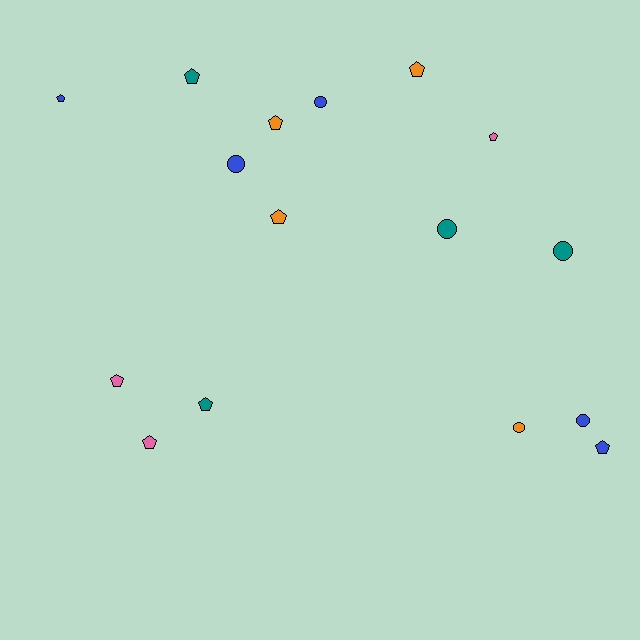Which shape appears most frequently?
Pentagon, with 10 objects.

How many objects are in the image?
There are 16 objects.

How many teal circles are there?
There are 2 teal circles.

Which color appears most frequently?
Blue, with 5 objects.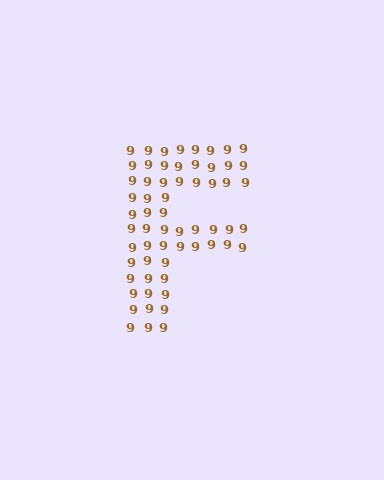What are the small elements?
The small elements are digit 9's.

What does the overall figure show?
The overall figure shows the letter F.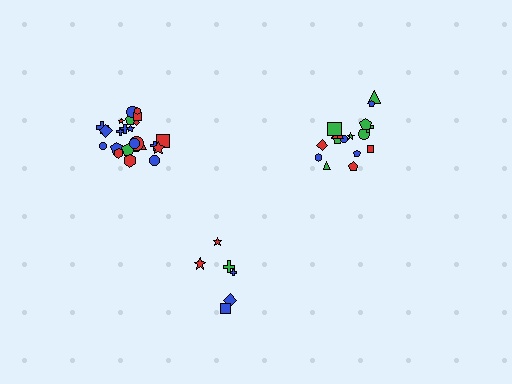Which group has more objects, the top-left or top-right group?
The top-left group.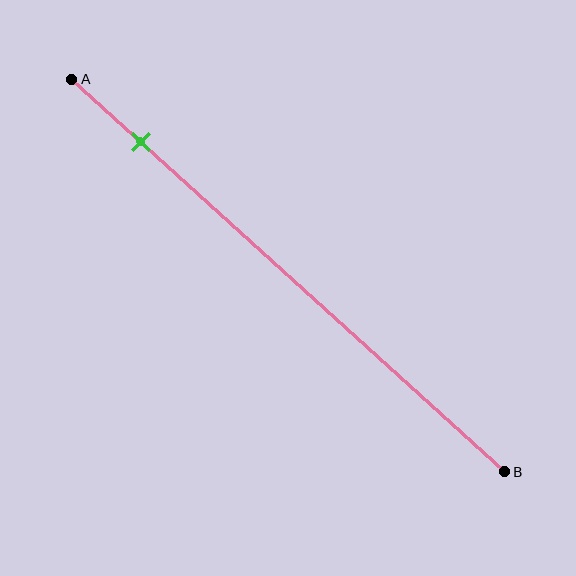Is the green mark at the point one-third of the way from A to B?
No, the mark is at about 15% from A, not at the 33% one-third point.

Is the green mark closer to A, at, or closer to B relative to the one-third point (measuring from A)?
The green mark is closer to point A than the one-third point of segment AB.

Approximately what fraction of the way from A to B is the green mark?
The green mark is approximately 15% of the way from A to B.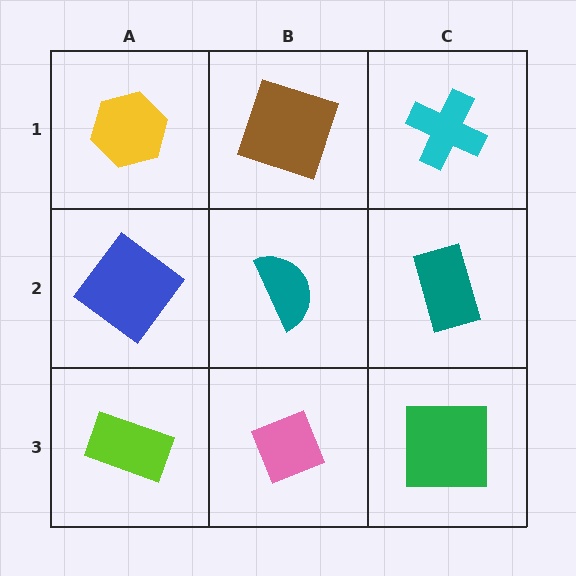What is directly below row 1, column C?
A teal rectangle.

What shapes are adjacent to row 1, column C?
A teal rectangle (row 2, column C), a brown square (row 1, column B).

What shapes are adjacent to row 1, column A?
A blue diamond (row 2, column A), a brown square (row 1, column B).